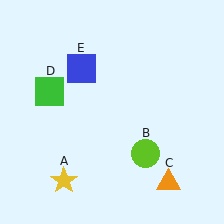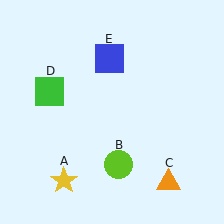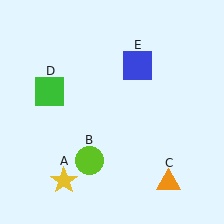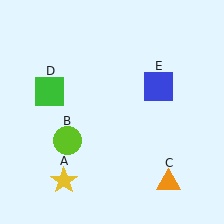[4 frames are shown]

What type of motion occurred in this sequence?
The lime circle (object B), blue square (object E) rotated clockwise around the center of the scene.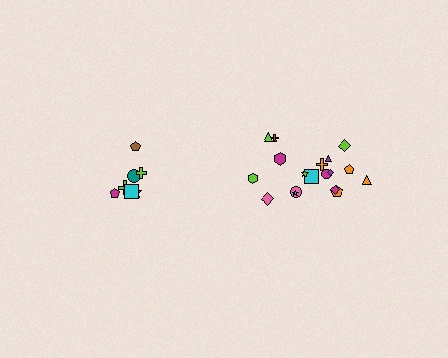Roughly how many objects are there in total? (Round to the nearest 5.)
Roughly 25 objects in total.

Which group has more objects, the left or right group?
The right group.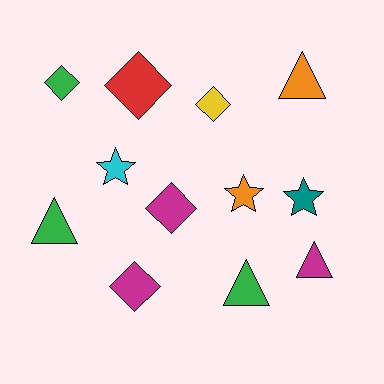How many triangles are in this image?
There are 4 triangles.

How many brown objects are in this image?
There are no brown objects.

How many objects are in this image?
There are 12 objects.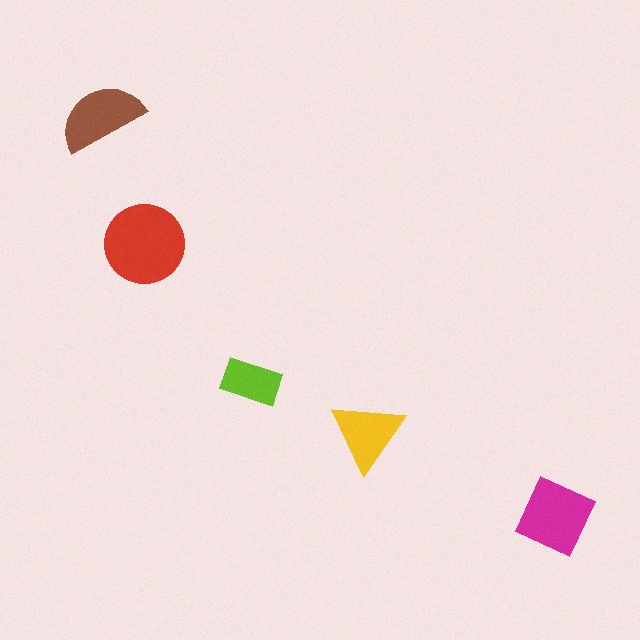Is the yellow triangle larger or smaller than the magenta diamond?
Smaller.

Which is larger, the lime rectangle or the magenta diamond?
The magenta diamond.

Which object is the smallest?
The lime rectangle.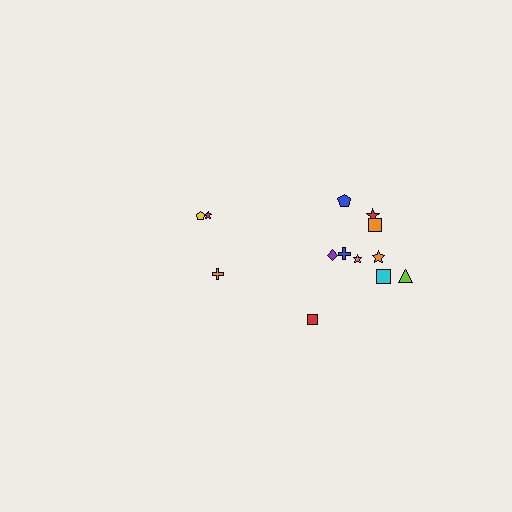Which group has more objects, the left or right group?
The right group.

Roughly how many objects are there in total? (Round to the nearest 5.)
Roughly 15 objects in total.